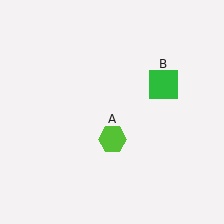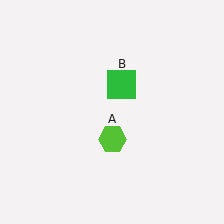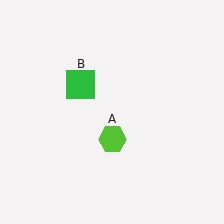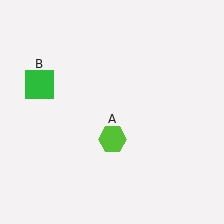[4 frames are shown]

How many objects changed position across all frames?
1 object changed position: green square (object B).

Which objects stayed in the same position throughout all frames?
Lime hexagon (object A) remained stationary.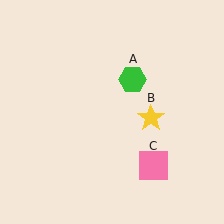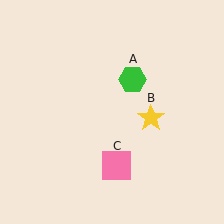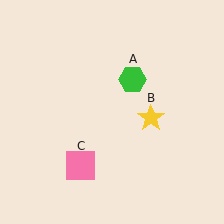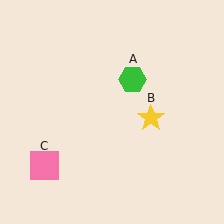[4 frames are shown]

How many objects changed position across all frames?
1 object changed position: pink square (object C).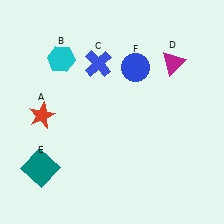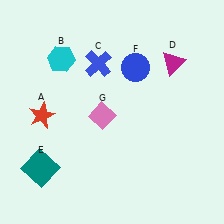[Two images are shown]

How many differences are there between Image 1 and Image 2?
There is 1 difference between the two images.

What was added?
A pink diamond (G) was added in Image 2.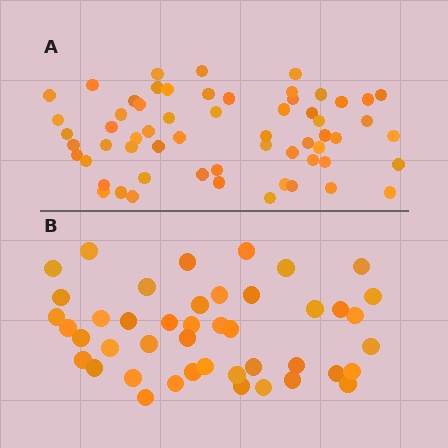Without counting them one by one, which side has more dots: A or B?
Region A (the top region) has more dots.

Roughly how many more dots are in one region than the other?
Region A has approximately 15 more dots than region B.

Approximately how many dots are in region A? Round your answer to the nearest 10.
About 60 dots.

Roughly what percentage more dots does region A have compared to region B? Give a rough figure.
About 35% more.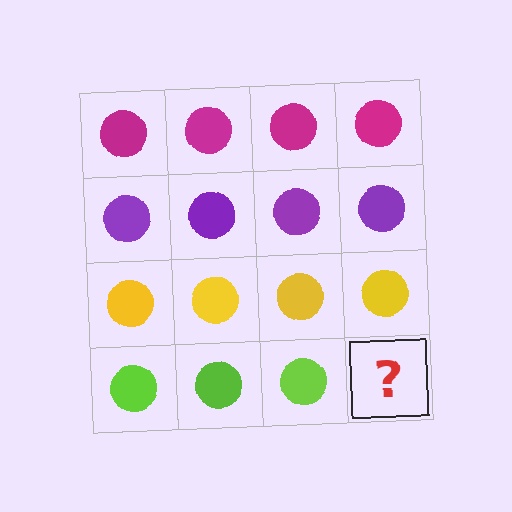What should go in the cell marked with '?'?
The missing cell should contain a lime circle.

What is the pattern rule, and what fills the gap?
The rule is that each row has a consistent color. The gap should be filled with a lime circle.